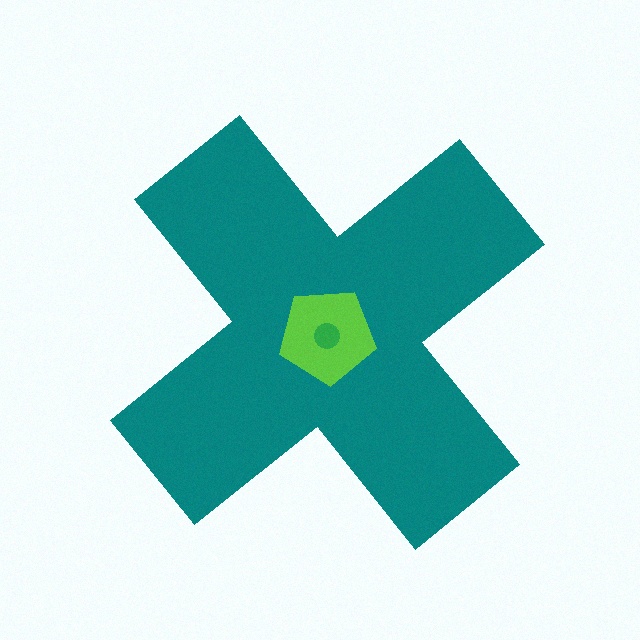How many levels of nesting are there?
3.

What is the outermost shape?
The teal cross.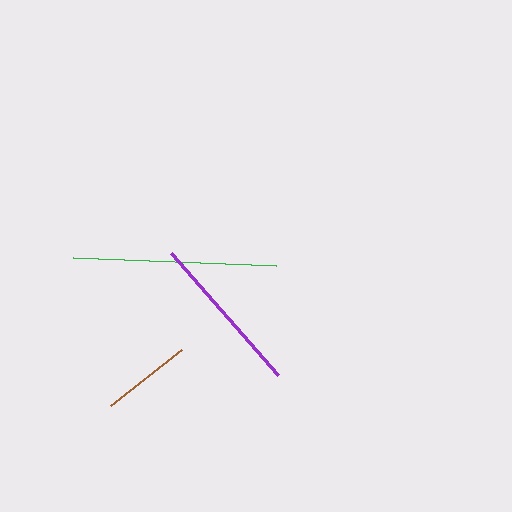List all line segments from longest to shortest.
From longest to shortest: green, purple, brown.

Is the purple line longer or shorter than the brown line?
The purple line is longer than the brown line.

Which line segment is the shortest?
The brown line is the shortest at approximately 91 pixels.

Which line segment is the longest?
The green line is the longest at approximately 204 pixels.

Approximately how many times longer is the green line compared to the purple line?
The green line is approximately 1.3 times the length of the purple line.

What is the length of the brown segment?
The brown segment is approximately 91 pixels long.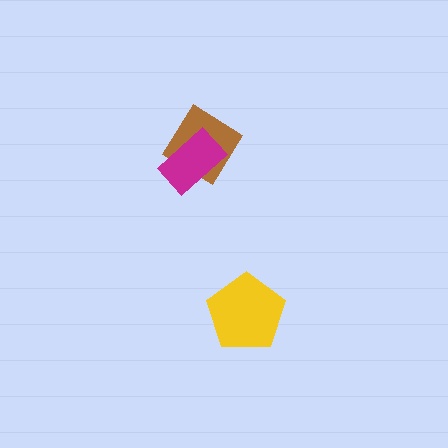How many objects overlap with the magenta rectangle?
1 object overlaps with the magenta rectangle.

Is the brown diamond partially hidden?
Yes, it is partially covered by another shape.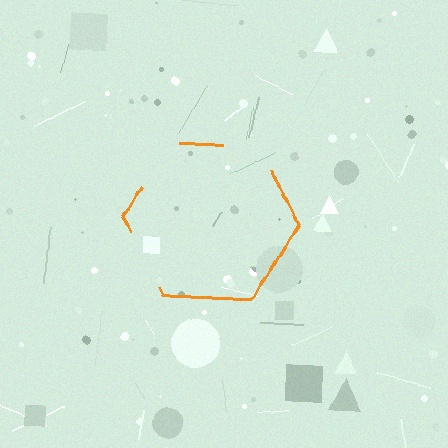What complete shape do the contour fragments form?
The contour fragments form a hexagon.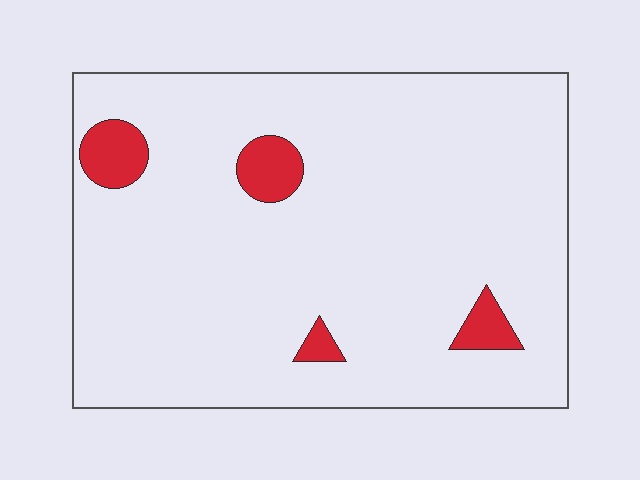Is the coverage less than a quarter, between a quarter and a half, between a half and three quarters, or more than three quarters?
Less than a quarter.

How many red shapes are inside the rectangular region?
4.